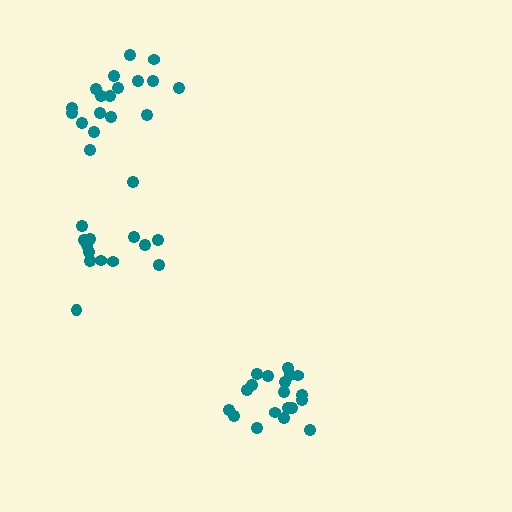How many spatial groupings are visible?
There are 3 spatial groupings.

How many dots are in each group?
Group 1: 19 dots, Group 2: 14 dots, Group 3: 18 dots (51 total).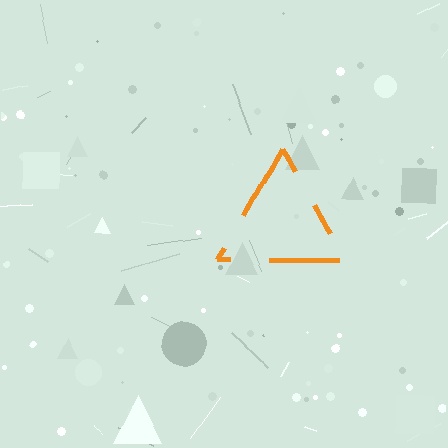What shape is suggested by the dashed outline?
The dashed outline suggests a triangle.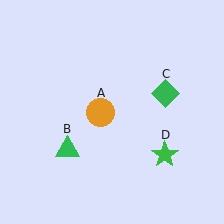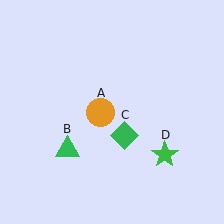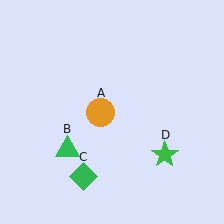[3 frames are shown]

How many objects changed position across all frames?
1 object changed position: green diamond (object C).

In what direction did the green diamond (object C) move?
The green diamond (object C) moved down and to the left.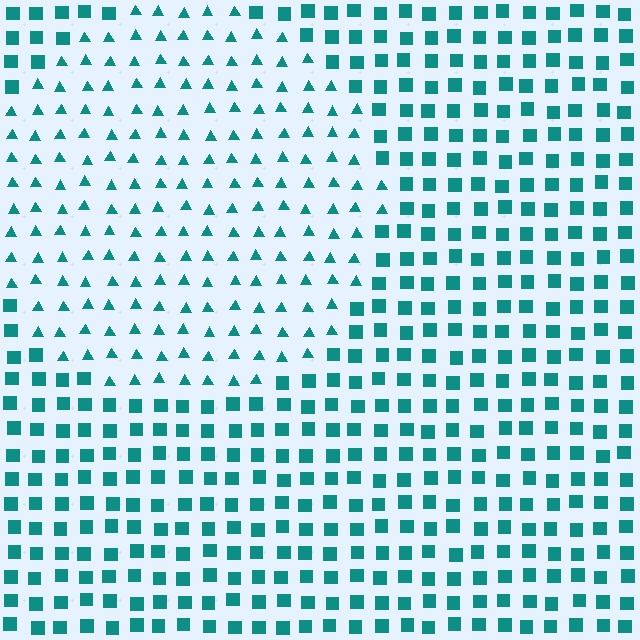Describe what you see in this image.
The image is filled with small teal elements arranged in a uniform grid. A circle-shaped region contains triangles, while the surrounding area contains squares. The boundary is defined purely by the change in element shape.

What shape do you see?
I see a circle.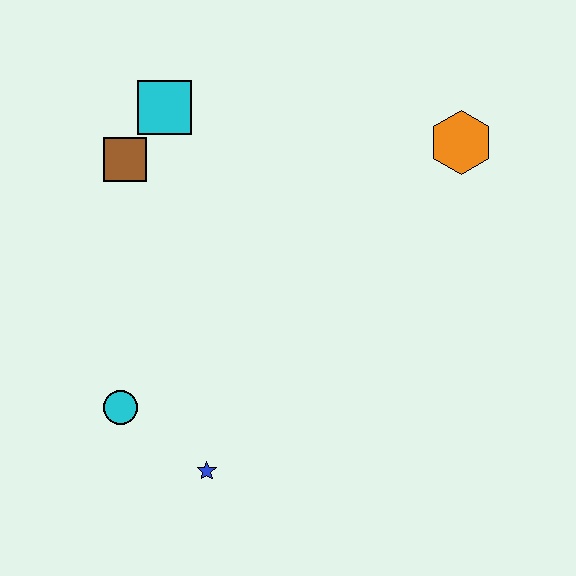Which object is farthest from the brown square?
The orange hexagon is farthest from the brown square.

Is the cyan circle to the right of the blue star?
No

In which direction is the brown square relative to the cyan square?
The brown square is below the cyan square.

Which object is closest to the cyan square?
The brown square is closest to the cyan square.